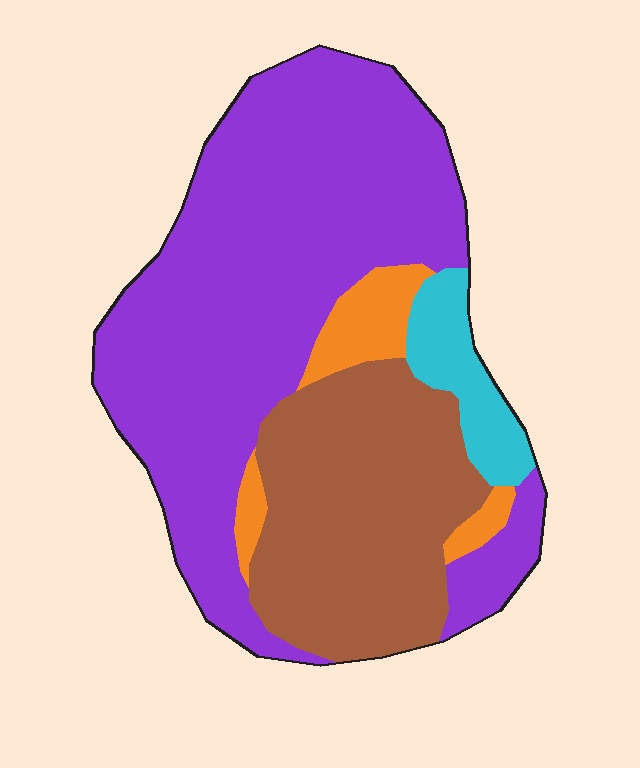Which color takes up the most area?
Purple, at roughly 60%.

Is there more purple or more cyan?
Purple.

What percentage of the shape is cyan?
Cyan covers around 5% of the shape.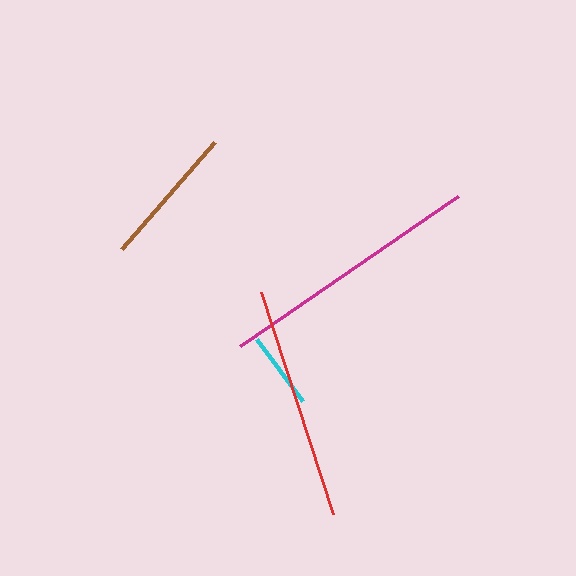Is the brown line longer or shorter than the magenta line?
The magenta line is longer than the brown line.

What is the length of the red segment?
The red segment is approximately 233 pixels long.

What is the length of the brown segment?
The brown segment is approximately 142 pixels long.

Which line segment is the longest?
The magenta line is the longest at approximately 265 pixels.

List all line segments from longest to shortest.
From longest to shortest: magenta, red, brown, cyan.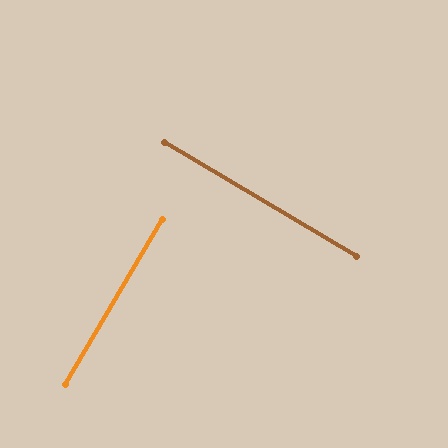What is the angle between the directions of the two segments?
Approximately 90 degrees.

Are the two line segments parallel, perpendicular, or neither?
Perpendicular — they meet at approximately 90°.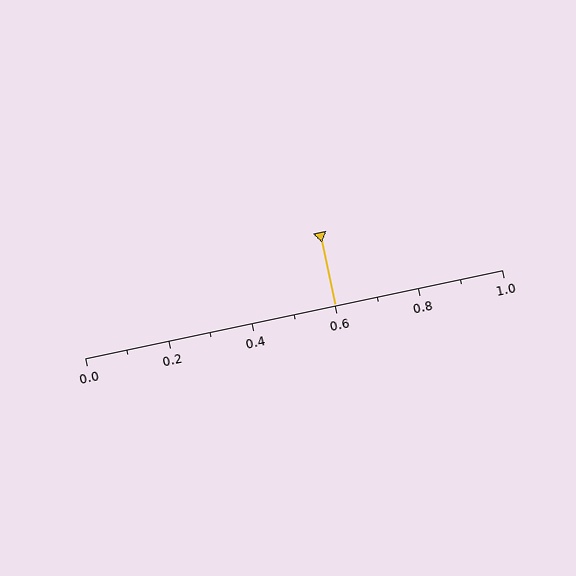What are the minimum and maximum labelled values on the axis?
The axis runs from 0.0 to 1.0.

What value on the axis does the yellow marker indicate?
The marker indicates approximately 0.6.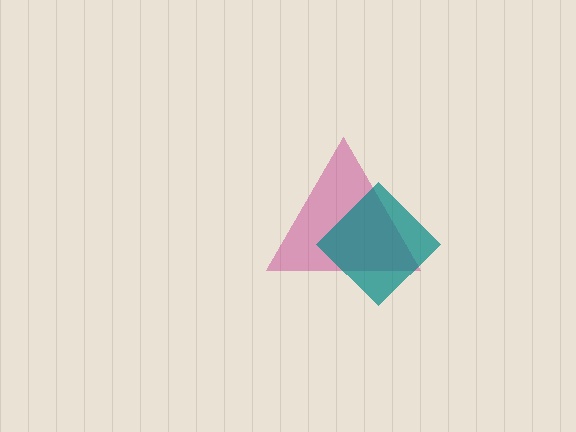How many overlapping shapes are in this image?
There are 2 overlapping shapes in the image.